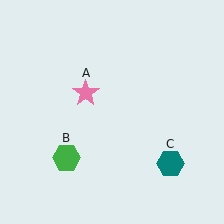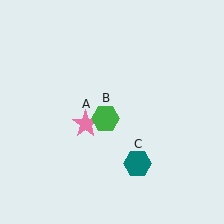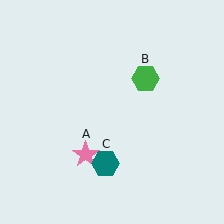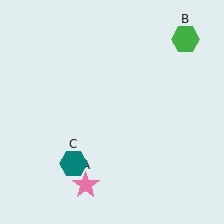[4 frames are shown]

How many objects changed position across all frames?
3 objects changed position: pink star (object A), green hexagon (object B), teal hexagon (object C).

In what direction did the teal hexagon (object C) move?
The teal hexagon (object C) moved left.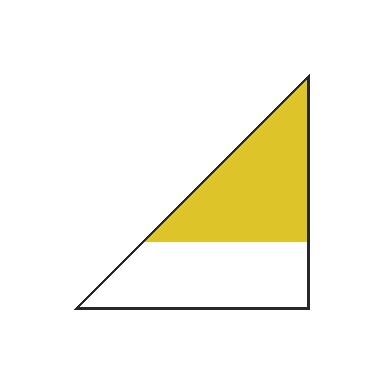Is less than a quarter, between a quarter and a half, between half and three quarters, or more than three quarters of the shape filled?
Between half and three quarters.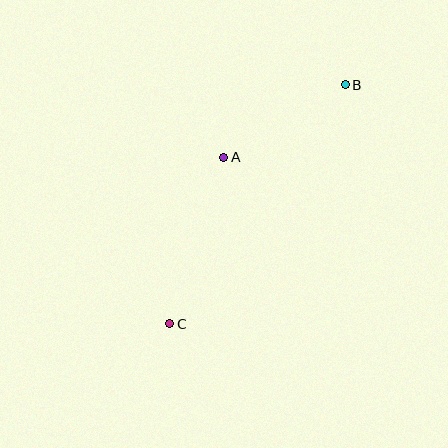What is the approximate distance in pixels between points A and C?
The distance between A and C is approximately 175 pixels.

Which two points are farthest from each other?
Points B and C are farthest from each other.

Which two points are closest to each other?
Points A and B are closest to each other.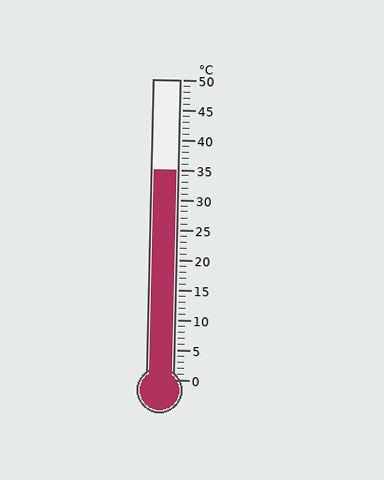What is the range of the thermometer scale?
The thermometer scale ranges from 0°C to 50°C.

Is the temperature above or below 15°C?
The temperature is above 15°C.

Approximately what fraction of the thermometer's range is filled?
The thermometer is filled to approximately 70% of its range.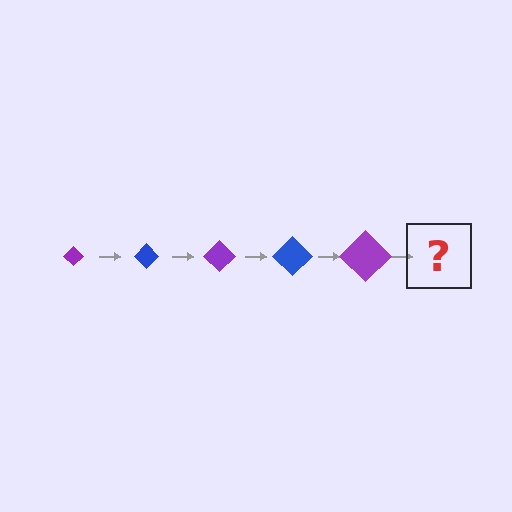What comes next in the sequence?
The next element should be a blue diamond, larger than the previous one.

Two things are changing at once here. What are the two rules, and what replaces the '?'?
The two rules are that the diamond grows larger each step and the color cycles through purple and blue. The '?' should be a blue diamond, larger than the previous one.